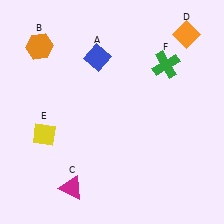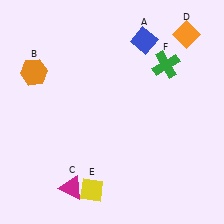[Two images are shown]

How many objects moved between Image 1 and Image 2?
3 objects moved between the two images.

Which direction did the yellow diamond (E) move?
The yellow diamond (E) moved down.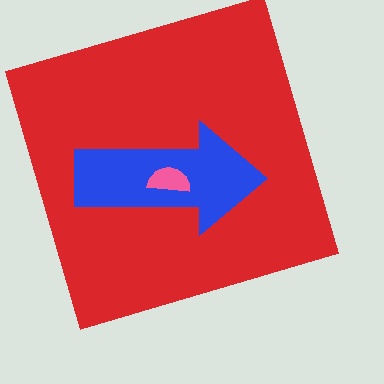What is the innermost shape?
The pink semicircle.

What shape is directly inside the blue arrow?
The pink semicircle.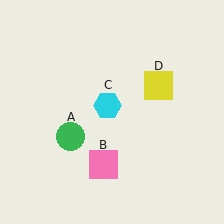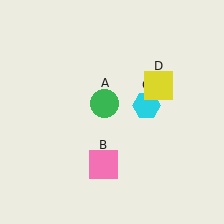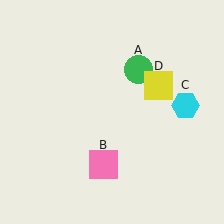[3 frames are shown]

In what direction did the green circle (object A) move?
The green circle (object A) moved up and to the right.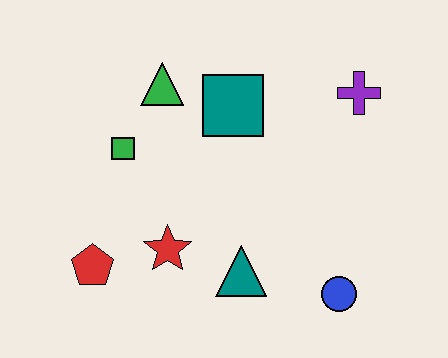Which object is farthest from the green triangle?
The blue circle is farthest from the green triangle.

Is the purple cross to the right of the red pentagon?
Yes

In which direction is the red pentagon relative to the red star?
The red pentagon is to the left of the red star.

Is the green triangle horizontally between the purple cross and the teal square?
No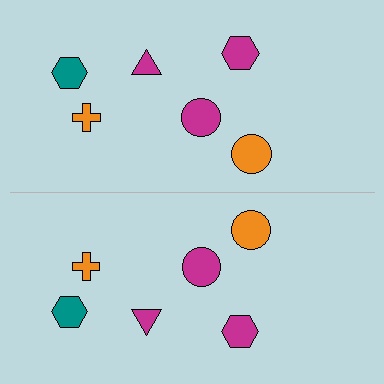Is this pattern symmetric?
Yes, this pattern has bilateral (reflection) symmetry.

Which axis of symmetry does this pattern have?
The pattern has a horizontal axis of symmetry running through the center of the image.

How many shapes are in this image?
There are 12 shapes in this image.